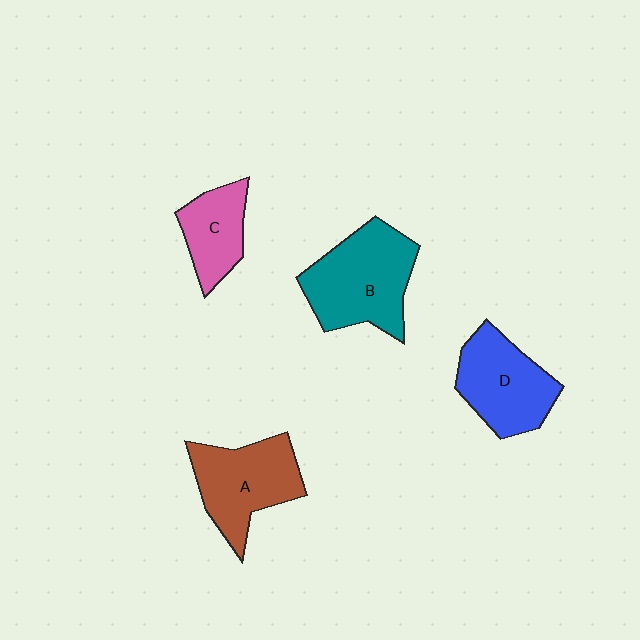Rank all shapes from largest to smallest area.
From largest to smallest: B (teal), A (brown), D (blue), C (pink).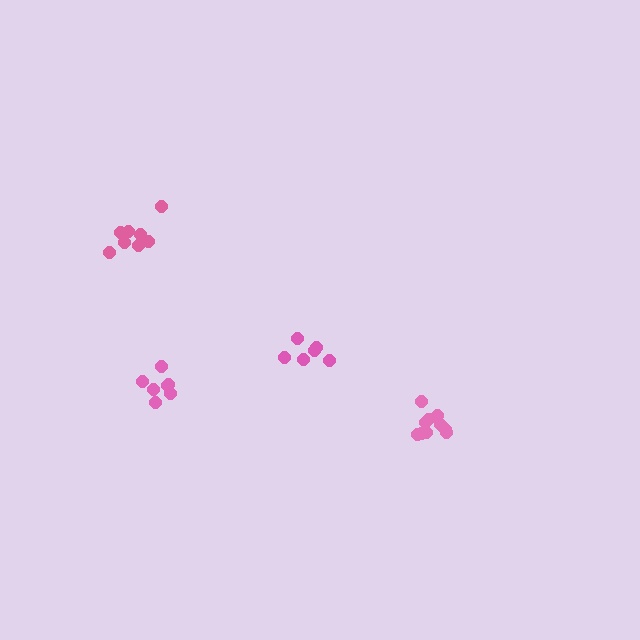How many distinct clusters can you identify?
There are 4 distinct clusters.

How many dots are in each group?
Group 1: 7 dots, Group 2: 10 dots, Group 3: 8 dots, Group 4: 6 dots (31 total).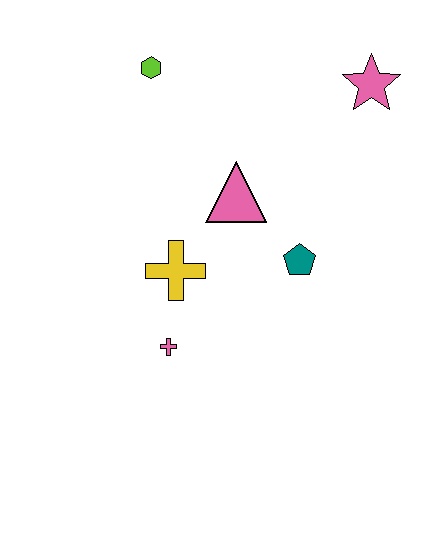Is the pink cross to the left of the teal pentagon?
Yes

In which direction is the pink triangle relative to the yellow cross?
The pink triangle is above the yellow cross.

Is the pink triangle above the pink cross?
Yes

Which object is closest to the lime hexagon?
The pink triangle is closest to the lime hexagon.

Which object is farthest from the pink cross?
The pink star is farthest from the pink cross.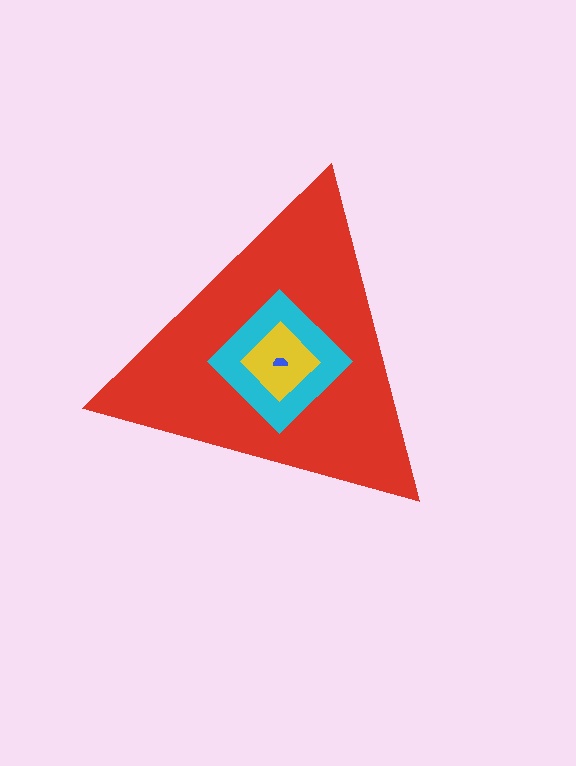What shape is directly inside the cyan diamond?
The yellow diamond.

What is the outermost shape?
The red triangle.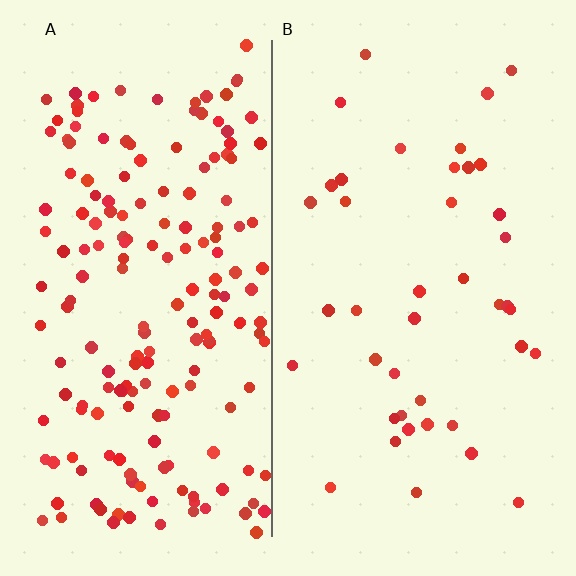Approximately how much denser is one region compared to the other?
Approximately 4.4× — region A over region B.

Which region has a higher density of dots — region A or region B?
A (the left).